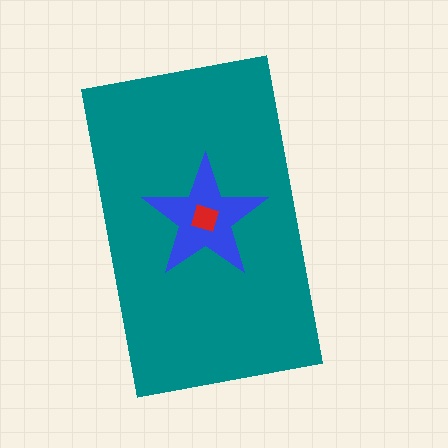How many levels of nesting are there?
3.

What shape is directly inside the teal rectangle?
The blue star.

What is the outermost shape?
The teal rectangle.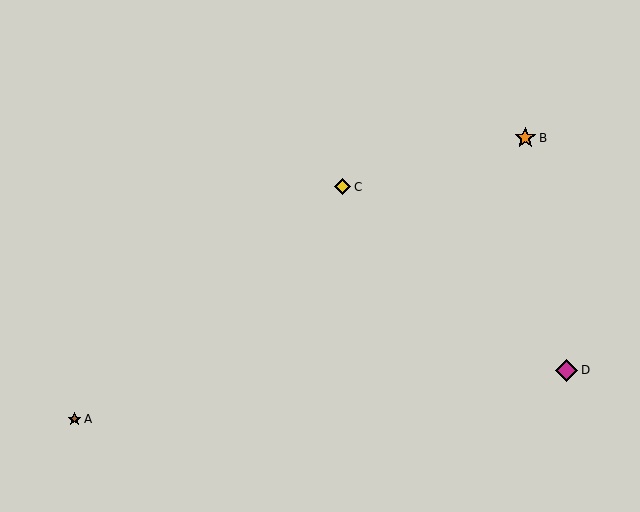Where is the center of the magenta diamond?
The center of the magenta diamond is at (566, 370).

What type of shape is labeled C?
Shape C is a yellow diamond.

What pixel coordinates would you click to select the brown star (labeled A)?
Click at (74, 419) to select the brown star A.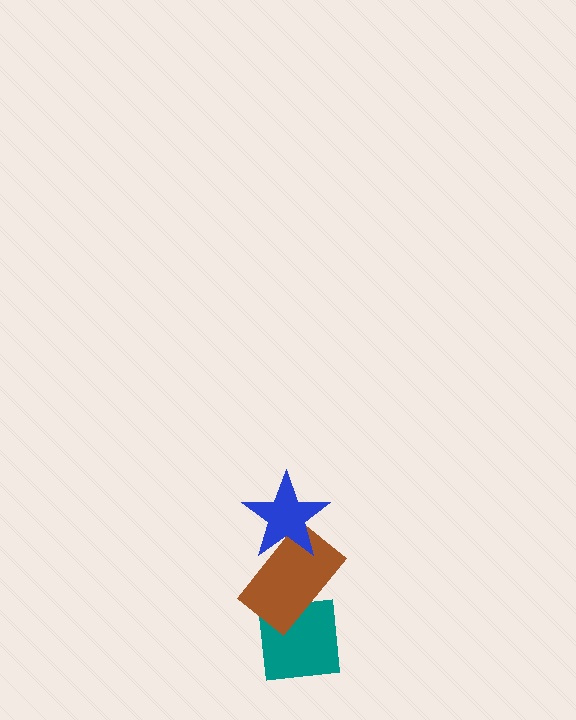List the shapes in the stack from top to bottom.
From top to bottom: the blue star, the brown rectangle, the teal square.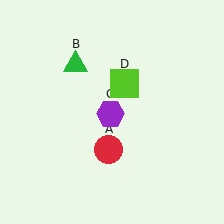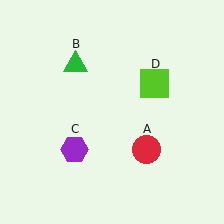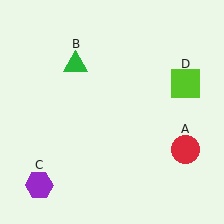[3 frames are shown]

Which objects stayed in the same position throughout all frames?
Green triangle (object B) remained stationary.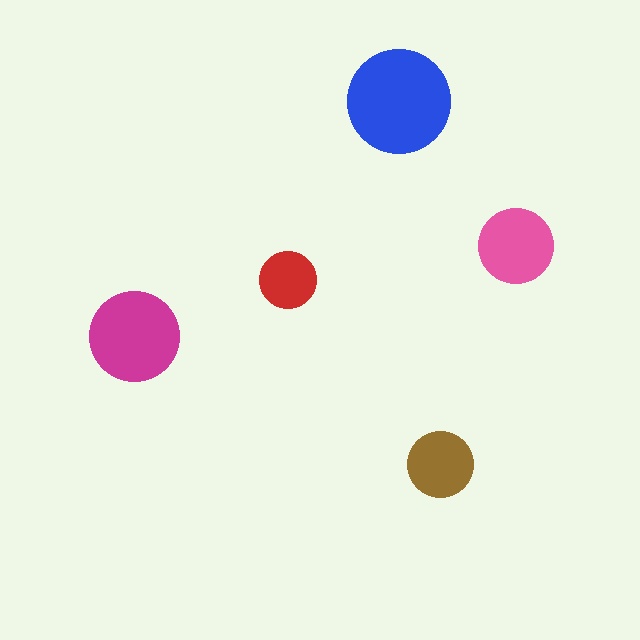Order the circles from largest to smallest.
the blue one, the magenta one, the pink one, the brown one, the red one.